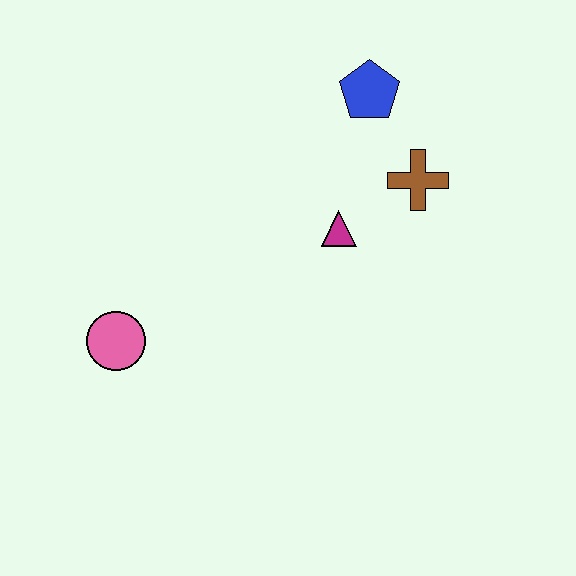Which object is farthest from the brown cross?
The pink circle is farthest from the brown cross.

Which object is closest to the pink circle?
The magenta triangle is closest to the pink circle.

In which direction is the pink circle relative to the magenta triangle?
The pink circle is to the left of the magenta triangle.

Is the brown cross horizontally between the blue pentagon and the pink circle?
No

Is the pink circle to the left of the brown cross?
Yes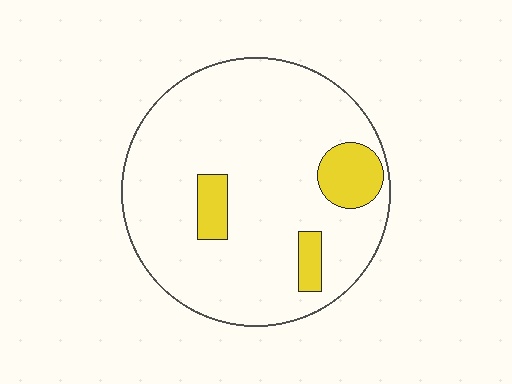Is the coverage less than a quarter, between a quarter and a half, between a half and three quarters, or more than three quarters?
Less than a quarter.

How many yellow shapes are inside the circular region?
3.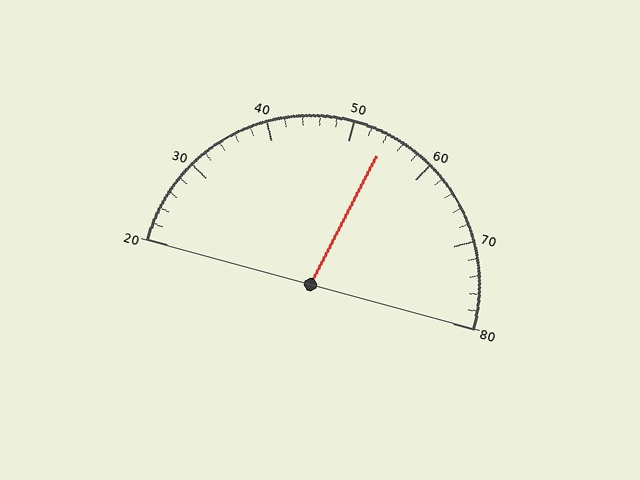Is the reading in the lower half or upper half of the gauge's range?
The reading is in the upper half of the range (20 to 80).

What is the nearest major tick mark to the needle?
The nearest major tick mark is 50.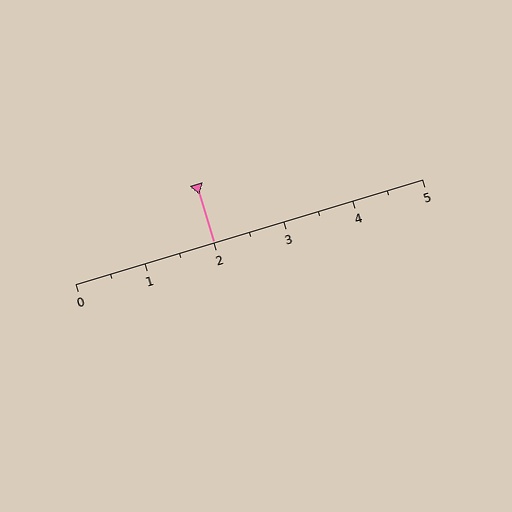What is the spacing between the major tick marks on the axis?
The major ticks are spaced 1 apart.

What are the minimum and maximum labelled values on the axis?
The axis runs from 0 to 5.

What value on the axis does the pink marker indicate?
The marker indicates approximately 2.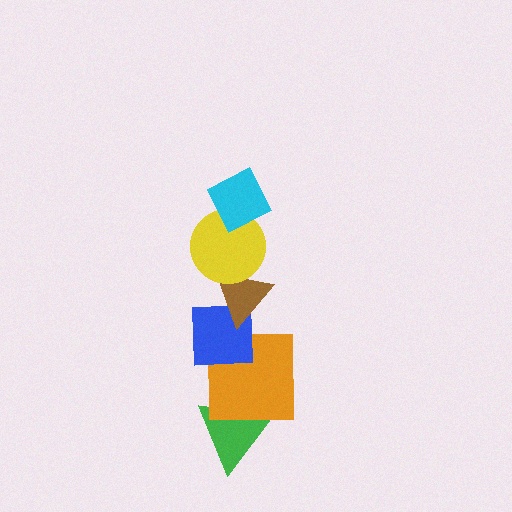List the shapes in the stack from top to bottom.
From top to bottom: the cyan diamond, the yellow circle, the brown triangle, the blue square, the orange square, the green triangle.